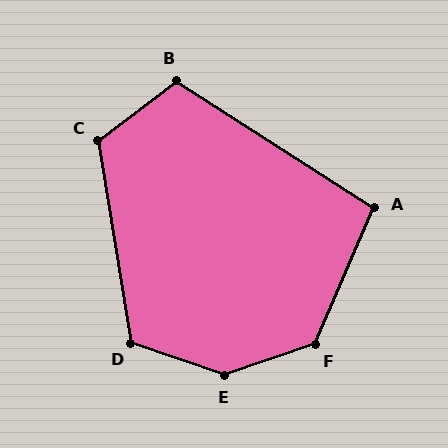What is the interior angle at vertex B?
Approximately 110 degrees (obtuse).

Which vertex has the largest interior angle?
E, at approximately 142 degrees.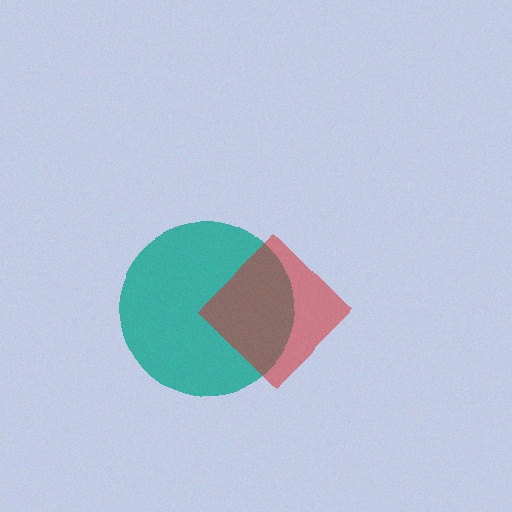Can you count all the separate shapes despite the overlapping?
Yes, there are 2 separate shapes.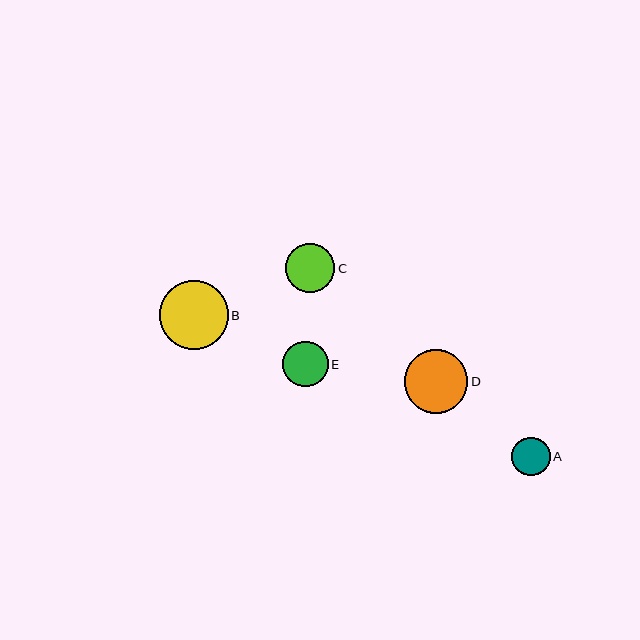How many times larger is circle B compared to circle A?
Circle B is approximately 1.8 times the size of circle A.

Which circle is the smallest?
Circle A is the smallest with a size of approximately 38 pixels.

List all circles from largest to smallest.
From largest to smallest: B, D, C, E, A.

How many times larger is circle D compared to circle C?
Circle D is approximately 1.3 times the size of circle C.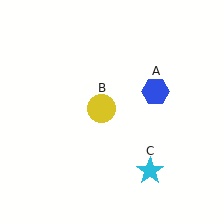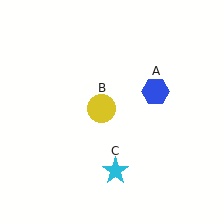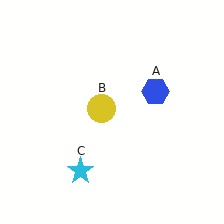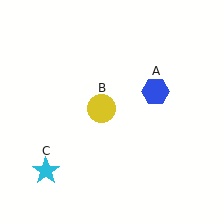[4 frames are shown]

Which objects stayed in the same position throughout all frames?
Blue hexagon (object A) and yellow circle (object B) remained stationary.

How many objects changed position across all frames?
1 object changed position: cyan star (object C).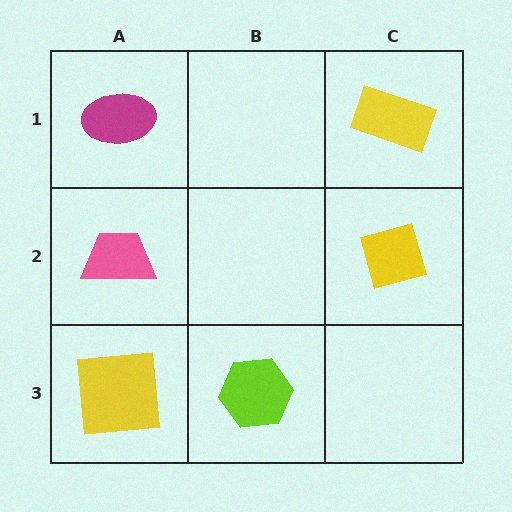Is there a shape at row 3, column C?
No, that cell is empty.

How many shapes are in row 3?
2 shapes.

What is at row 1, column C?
A yellow rectangle.